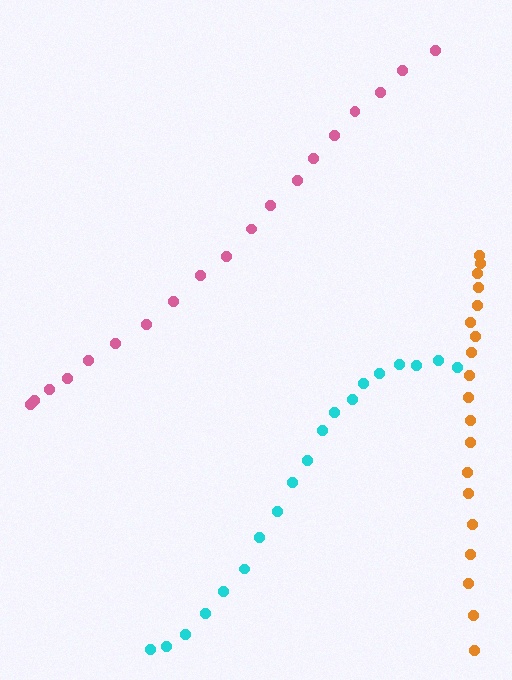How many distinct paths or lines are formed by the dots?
There are 3 distinct paths.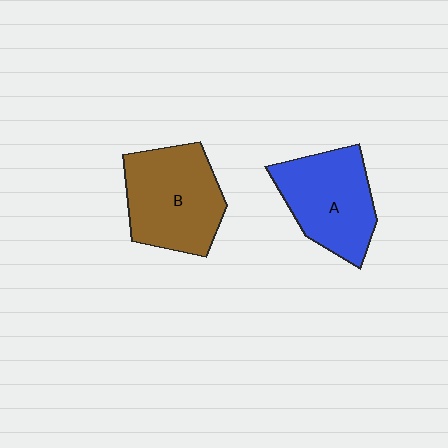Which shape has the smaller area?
Shape A (blue).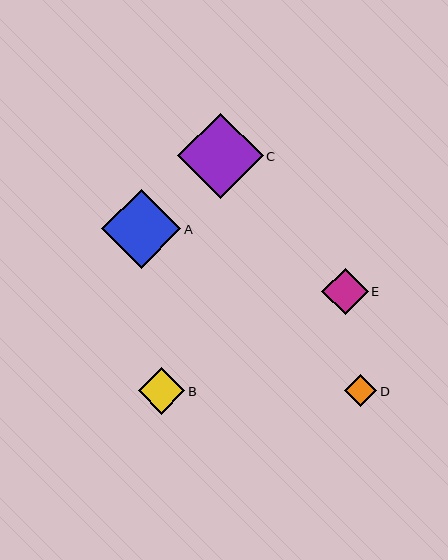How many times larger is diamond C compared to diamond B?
Diamond C is approximately 1.8 times the size of diamond B.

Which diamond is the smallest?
Diamond D is the smallest with a size of approximately 32 pixels.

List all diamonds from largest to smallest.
From largest to smallest: C, A, B, E, D.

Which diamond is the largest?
Diamond C is the largest with a size of approximately 85 pixels.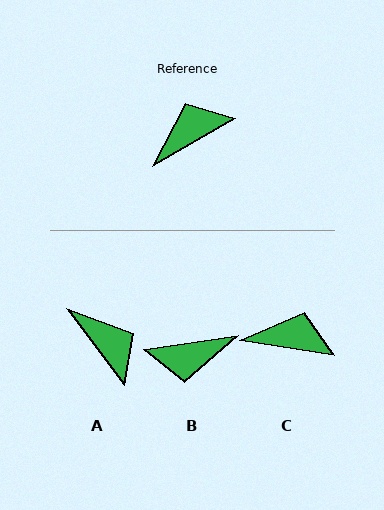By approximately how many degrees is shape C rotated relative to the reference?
Approximately 39 degrees clockwise.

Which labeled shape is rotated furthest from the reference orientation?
B, about 158 degrees away.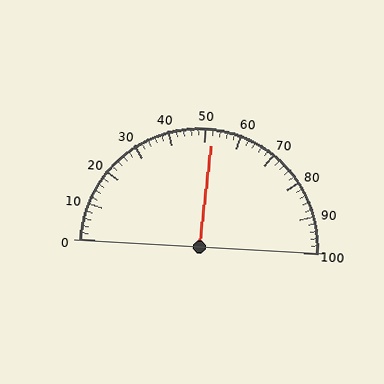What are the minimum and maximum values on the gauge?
The gauge ranges from 0 to 100.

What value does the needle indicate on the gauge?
The needle indicates approximately 52.